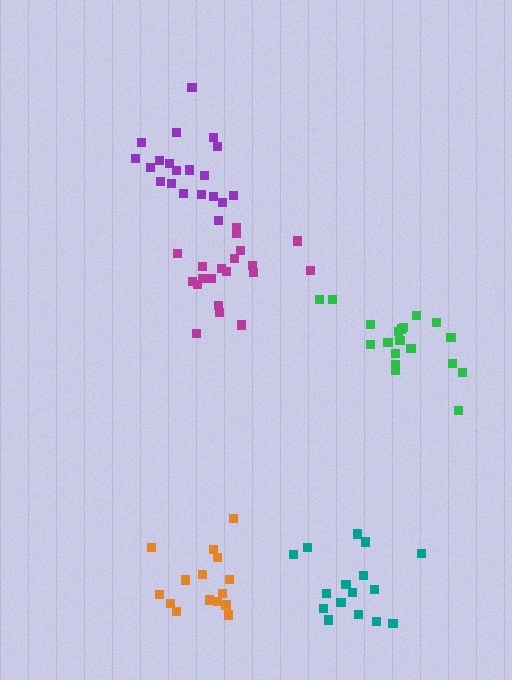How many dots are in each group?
Group 1: 19 dots, Group 2: 20 dots, Group 3: 15 dots, Group 4: 20 dots, Group 5: 16 dots (90 total).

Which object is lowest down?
The orange cluster is bottommost.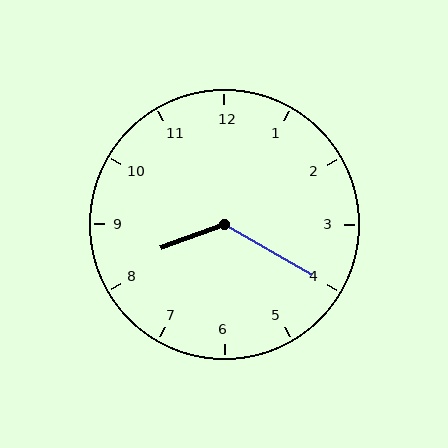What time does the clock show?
8:20.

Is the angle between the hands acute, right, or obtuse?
It is obtuse.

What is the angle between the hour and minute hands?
Approximately 130 degrees.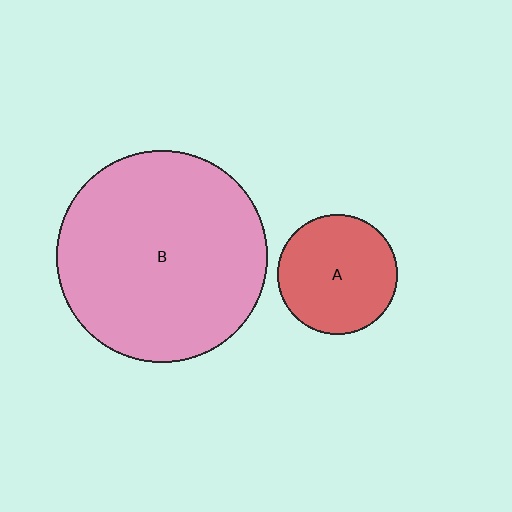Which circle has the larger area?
Circle B (pink).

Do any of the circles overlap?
No, none of the circles overlap.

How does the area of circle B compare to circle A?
Approximately 3.2 times.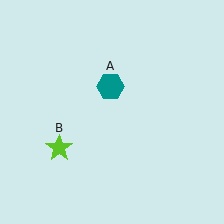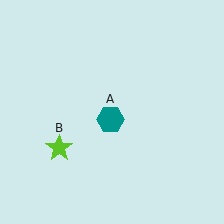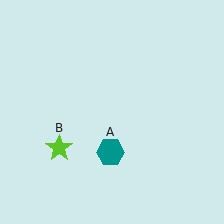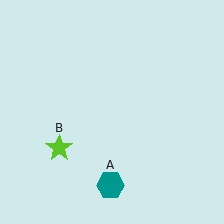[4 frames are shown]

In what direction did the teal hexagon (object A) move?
The teal hexagon (object A) moved down.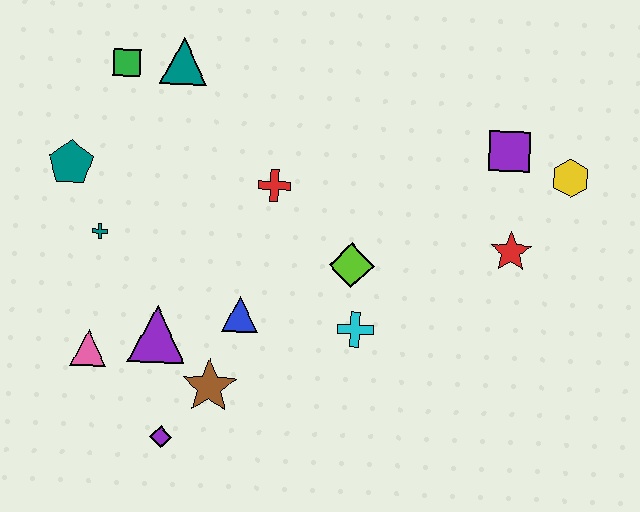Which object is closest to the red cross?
The lime diamond is closest to the red cross.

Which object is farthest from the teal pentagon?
The yellow hexagon is farthest from the teal pentagon.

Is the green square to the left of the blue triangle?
Yes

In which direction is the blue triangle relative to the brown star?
The blue triangle is above the brown star.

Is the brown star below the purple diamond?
No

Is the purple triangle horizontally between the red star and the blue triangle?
No